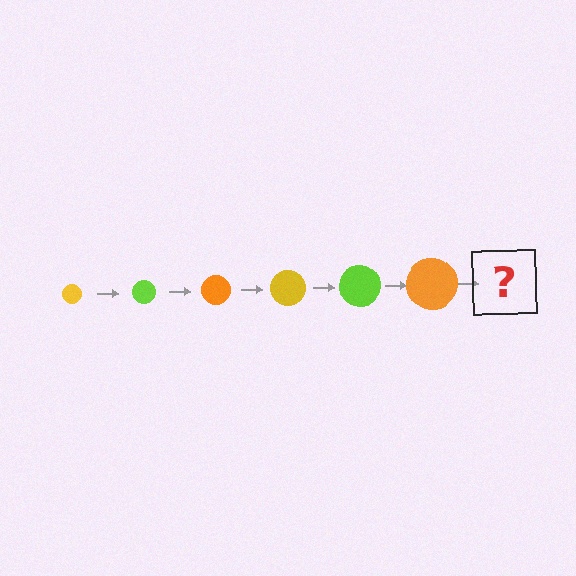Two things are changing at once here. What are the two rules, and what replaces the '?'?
The two rules are that the circle grows larger each step and the color cycles through yellow, lime, and orange. The '?' should be a yellow circle, larger than the previous one.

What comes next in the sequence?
The next element should be a yellow circle, larger than the previous one.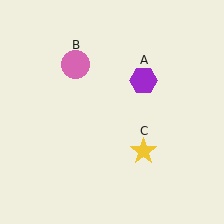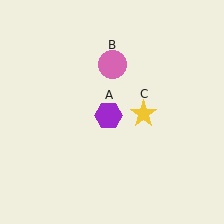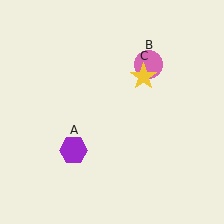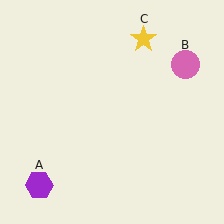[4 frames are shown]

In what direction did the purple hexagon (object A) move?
The purple hexagon (object A) moved down and to the left.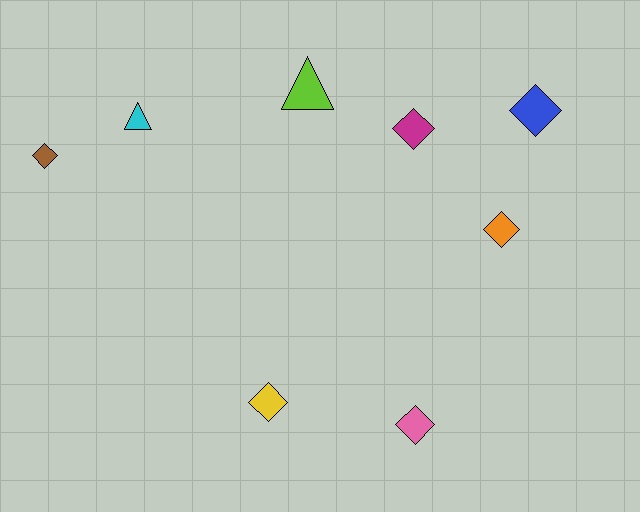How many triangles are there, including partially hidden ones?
There are 2 triangles.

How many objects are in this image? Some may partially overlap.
There are 8 objects.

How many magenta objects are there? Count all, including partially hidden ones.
There is 1 magenta object.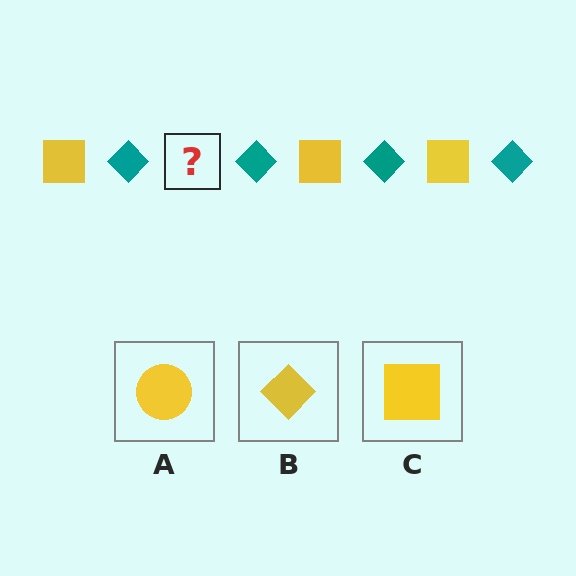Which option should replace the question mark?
Option C.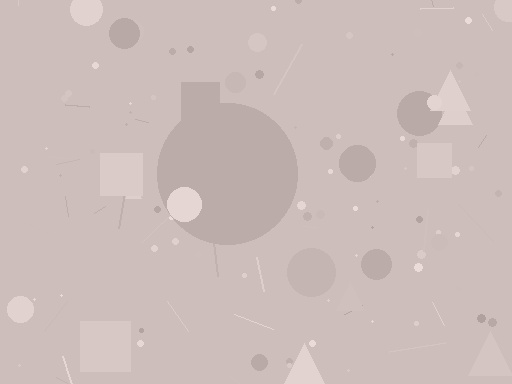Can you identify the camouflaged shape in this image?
The camouflaged shape is a circle.